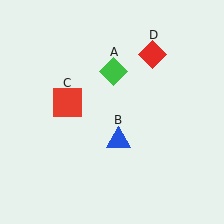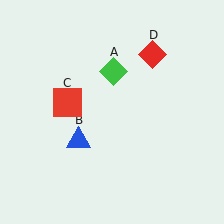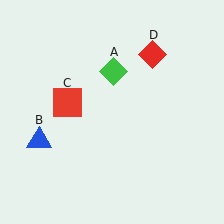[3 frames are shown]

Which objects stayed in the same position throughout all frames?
Green diamond (object A) and red square (object C) and red diamond (object D) remained stationary.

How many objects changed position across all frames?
1 object changed position: blue triangle (object B).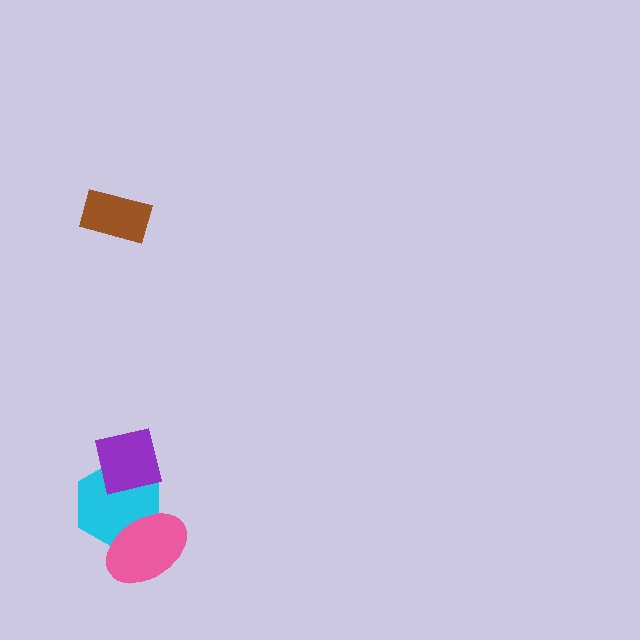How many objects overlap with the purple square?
1 object overlaps with the purple square.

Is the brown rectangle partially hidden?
No, no other shape covers it.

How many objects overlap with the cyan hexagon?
2 objects overlap with the cyan hexagon.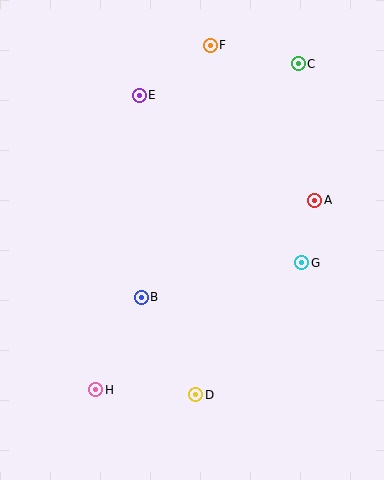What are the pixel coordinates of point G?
Point G is at (302, 263).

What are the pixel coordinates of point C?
Point C is at (298, 64).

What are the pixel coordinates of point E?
Point E is at (139, 95).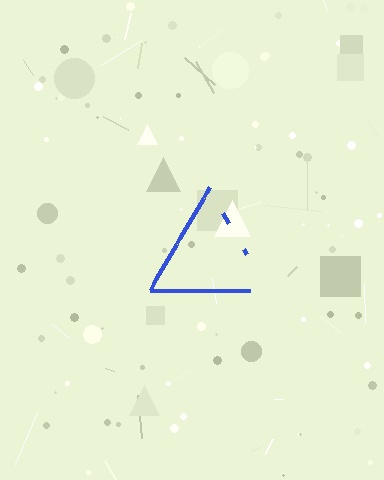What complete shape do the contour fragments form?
The contour fragments form a triangle.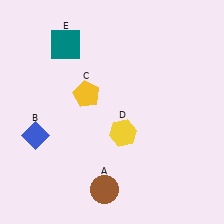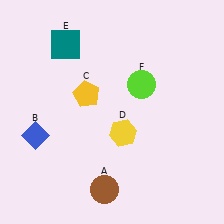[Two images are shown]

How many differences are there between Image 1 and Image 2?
There is 1 difference between the two images.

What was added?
A lime circle (F) was added in Image 2.